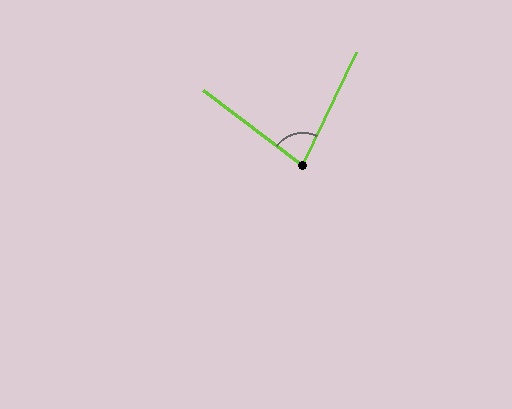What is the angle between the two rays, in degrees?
Approximately 78 degrees.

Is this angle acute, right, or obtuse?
It is acute.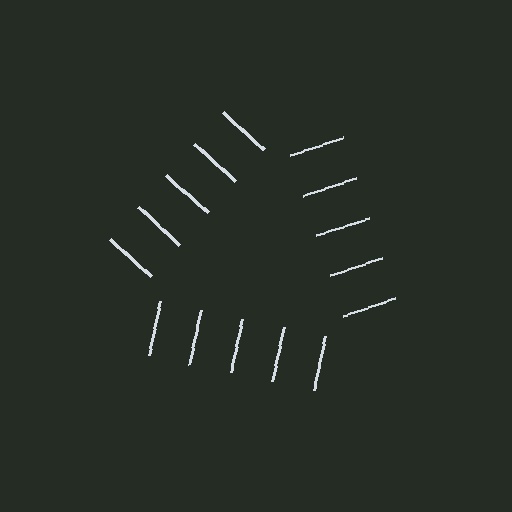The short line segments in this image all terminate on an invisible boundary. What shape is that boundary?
An illusory triangle — the line segments terminate on its edges but no continuous stroke is drawn.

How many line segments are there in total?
15 — 5 along each of the 3 edges.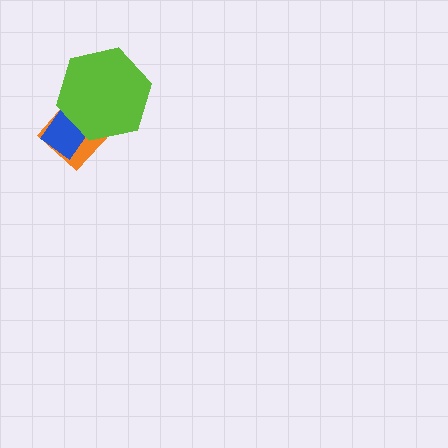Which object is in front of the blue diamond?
The lime hexagon is in front of the blue diamond.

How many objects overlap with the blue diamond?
2 objects overlap with the blue diamond.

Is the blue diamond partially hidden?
Yes, it is partially covered by another shape.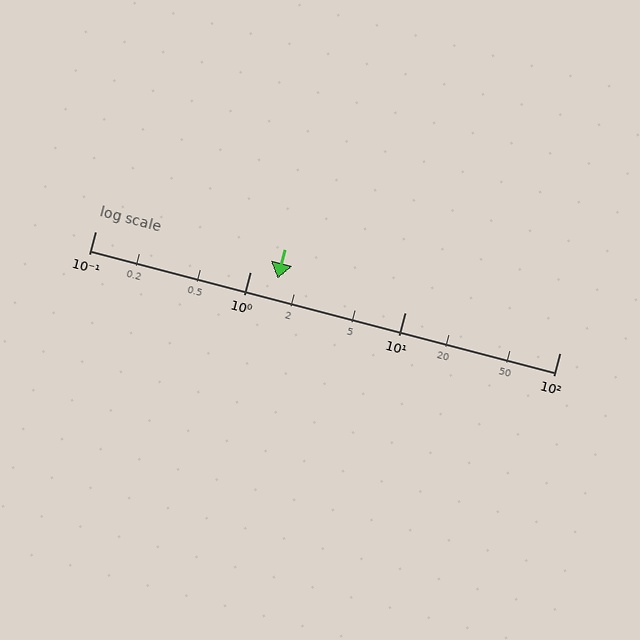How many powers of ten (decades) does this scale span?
The scale spans 3 decades, from 0.1 to 100.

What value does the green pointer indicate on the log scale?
The pointer indicates approximately 1.5.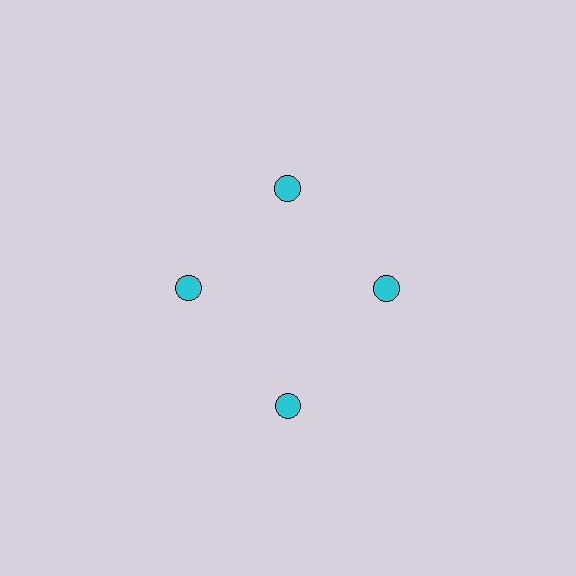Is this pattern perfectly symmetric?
No. The 4 cyan circles are arranged in a ring, but one element near the 6 o'clock position is pushed outward from the center, breaking the 4-fold rotational symmetry.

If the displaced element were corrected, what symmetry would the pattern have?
It would have 4-fold rotational symmetry — the pattern would map onto itself every 90 degrees.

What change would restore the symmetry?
The symmetry would be restored by moving it inward, back onto the ring so that all 4 circles sit at equal angles and equal distance from the center.